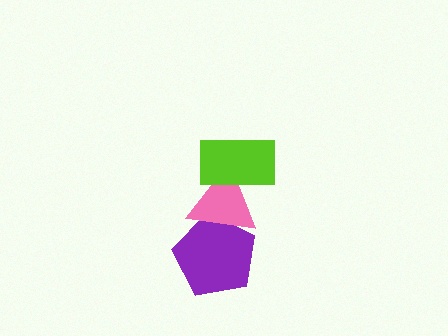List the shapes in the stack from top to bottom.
From top to bottom: the lime rectangle, the pink triangle, the purple pentagon.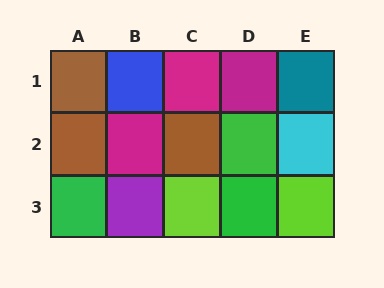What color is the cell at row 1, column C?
Magenta.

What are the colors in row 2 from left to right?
Brown, magenta, brown, green, cyan.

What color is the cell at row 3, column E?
Lime.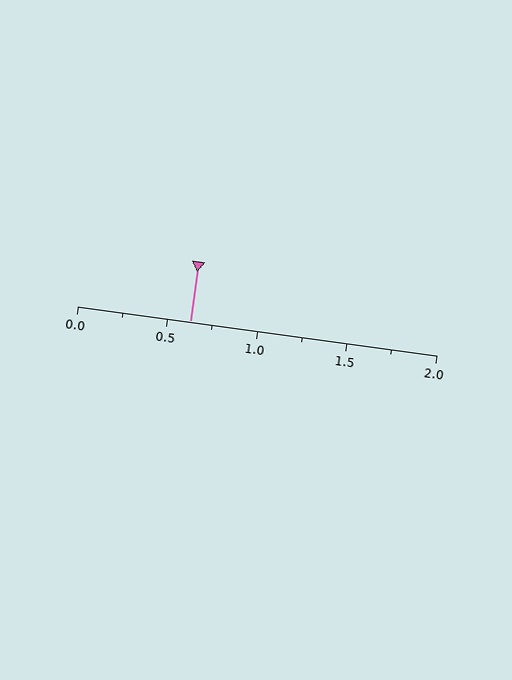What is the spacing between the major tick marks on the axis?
The major ticks are spaced 0.5 apart.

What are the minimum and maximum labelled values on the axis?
The axis runs from 0.0 to 2.0.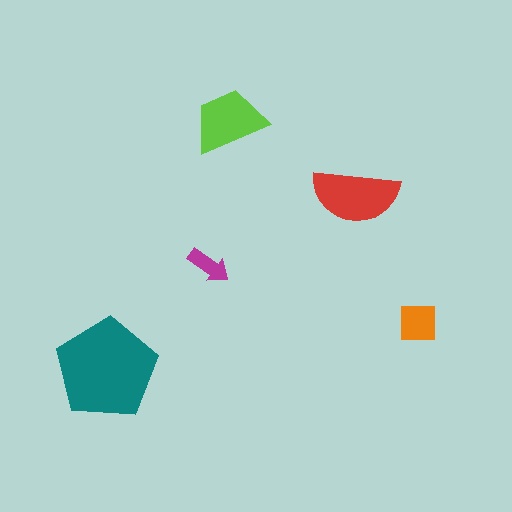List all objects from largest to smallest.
The teal pentagon, the red semicircle, the lime trapezoid, the orange square, the magenta arrow.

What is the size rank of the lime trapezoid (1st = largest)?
3rd.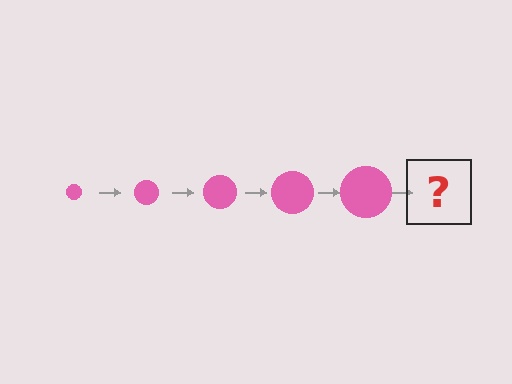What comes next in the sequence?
The next element should be a pink circle, larger than the previous one.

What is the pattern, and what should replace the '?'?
The pattern is that the circle gets progressively larger each step. The '?' should be a pink circle, larger than the previous one.